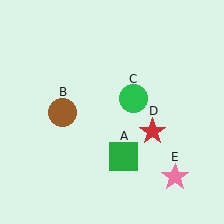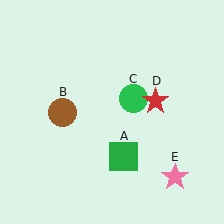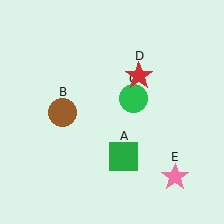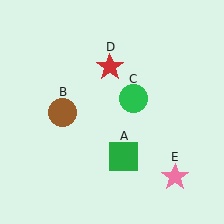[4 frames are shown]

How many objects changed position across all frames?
1 object changed position: red star (object D).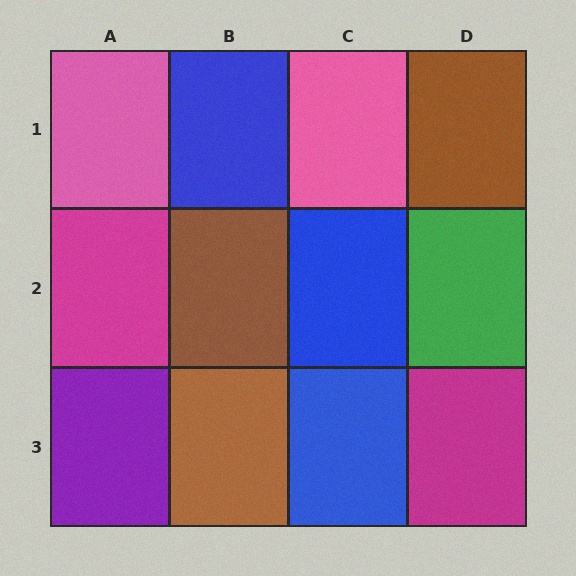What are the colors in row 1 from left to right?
Pink, blue, pink, brown.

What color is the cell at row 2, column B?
Brown.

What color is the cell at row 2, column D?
Green.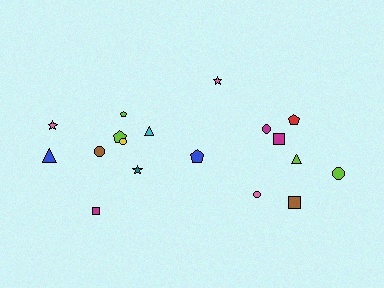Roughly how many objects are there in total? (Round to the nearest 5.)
Roughly 20 objects in total.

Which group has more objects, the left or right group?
The left group.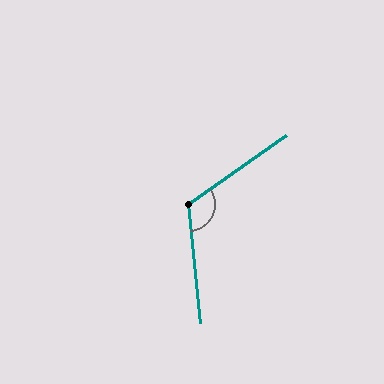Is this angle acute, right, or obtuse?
It is obtuse.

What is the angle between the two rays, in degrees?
Approximately 120 degrees.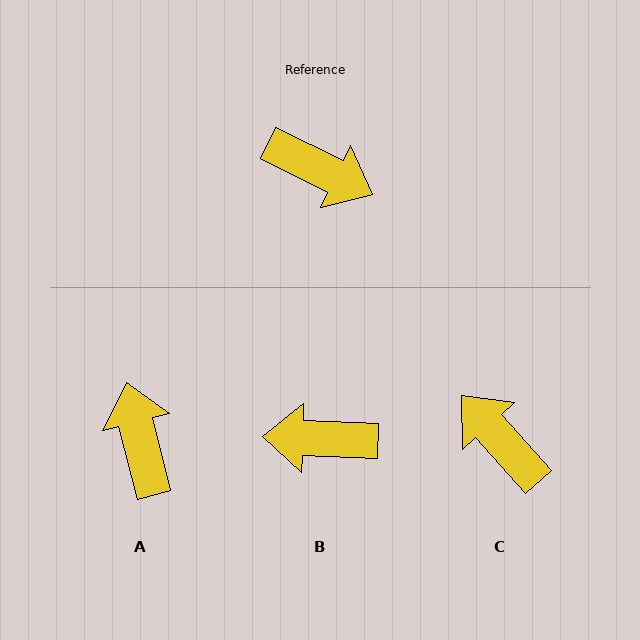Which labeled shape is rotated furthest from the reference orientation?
C, about 158 degrees away.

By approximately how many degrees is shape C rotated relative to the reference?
Approximately 158 degrees counter-clockwise.